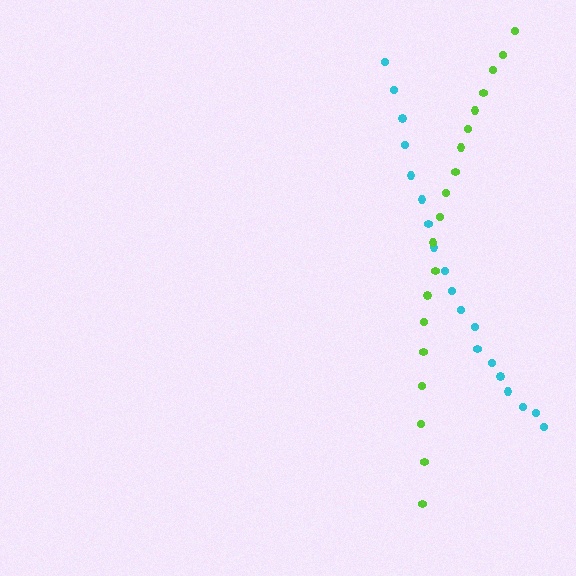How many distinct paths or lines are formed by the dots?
There are 2 distinct paths.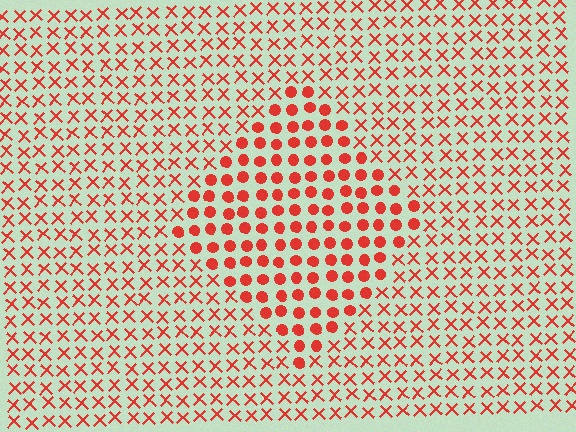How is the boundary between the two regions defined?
The boundary is defined by a change in element shape: circles inside vs. X marks outside. All elements share the same color and spacing.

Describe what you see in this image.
The image is filled with small red elements arranged in a uniform grid. A diamond-shaped region contains circles, while the surrounding area contains X marks. The boundary is defined purely by the change in element shape.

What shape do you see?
I see a diamond.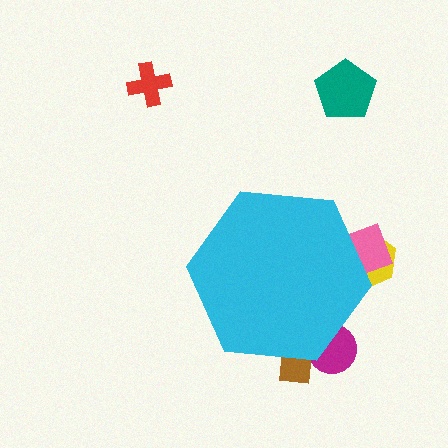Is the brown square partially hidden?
Yes, the brown square is partially hidden behind the cyan hexagon.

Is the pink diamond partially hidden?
Yes, the pink diamond is partially hidden behind the cyan hexagon.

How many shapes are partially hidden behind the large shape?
4 shapes are partially hidden.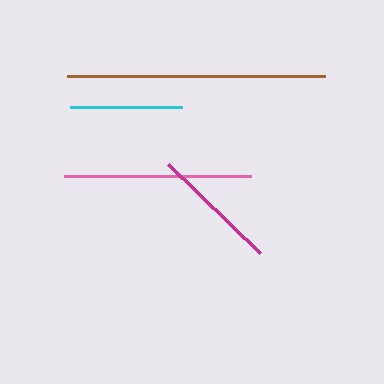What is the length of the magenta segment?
The magenta segment is approximately 128 pixels long.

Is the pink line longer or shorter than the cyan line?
The pink line is longer than the cyan line.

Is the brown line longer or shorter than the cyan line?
The brown line is longer than the cyan line.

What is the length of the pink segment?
The pink segment is approximately 187 pixels long.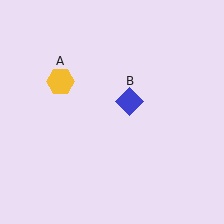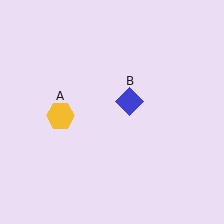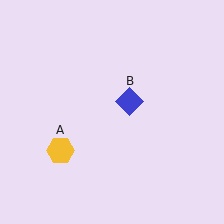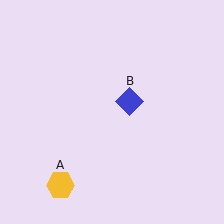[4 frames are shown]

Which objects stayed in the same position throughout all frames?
Blue diamond (object B) remained stationary.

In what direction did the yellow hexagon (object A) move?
The yellow hexagon (object A) moved down.